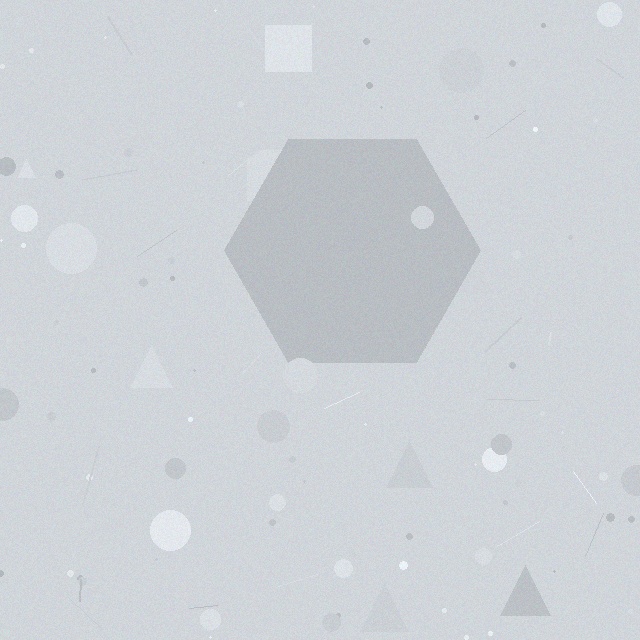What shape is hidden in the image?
A hexagon is hidden in the image.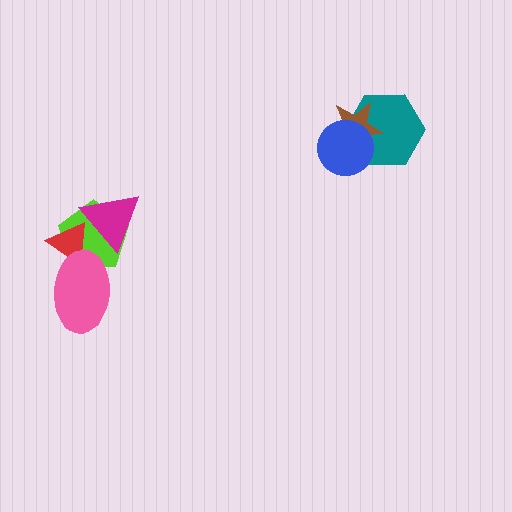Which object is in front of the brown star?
The blue circle is in front of the brown star.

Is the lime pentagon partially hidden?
Yes, it is partially covered by another shape.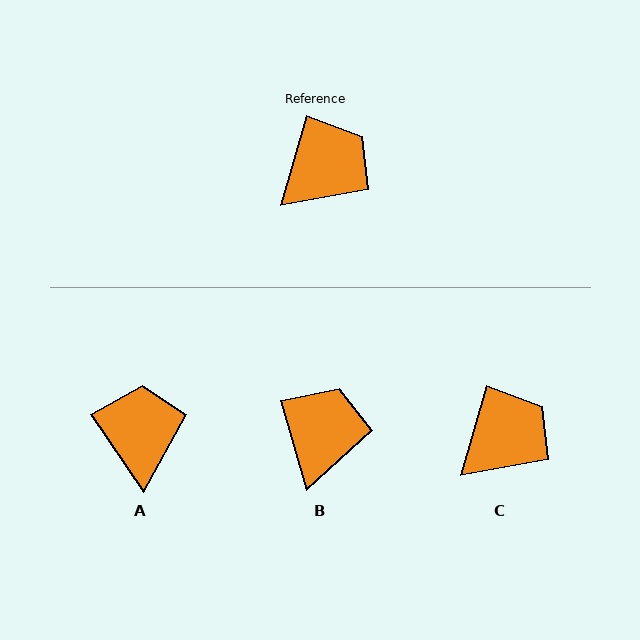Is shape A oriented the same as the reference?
No, it is off by about 50 degrees.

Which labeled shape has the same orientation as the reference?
C.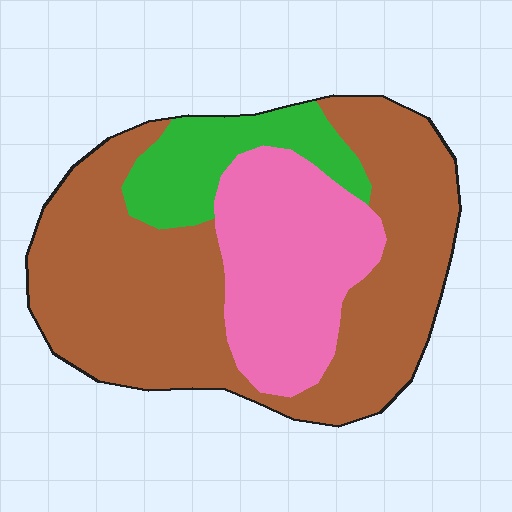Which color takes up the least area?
Green, at roughly 15%.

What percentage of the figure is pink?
Pink takes up about one quarter (1/4) of the figure.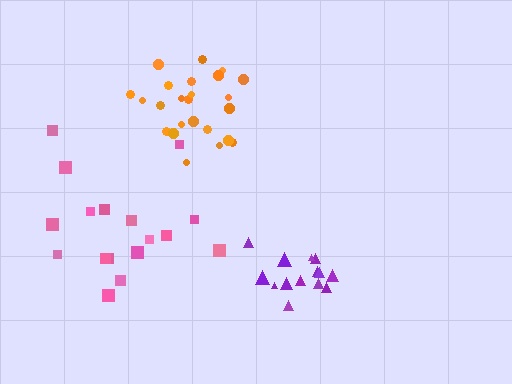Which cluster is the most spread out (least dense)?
Pink.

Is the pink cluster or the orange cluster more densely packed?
Orange.